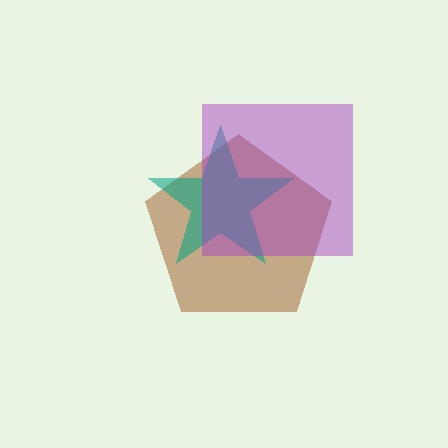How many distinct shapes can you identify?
There are 3 distinct shapes: a brown pentagon, a teal star, a purple square.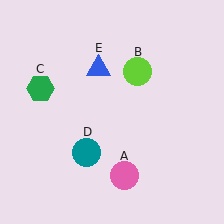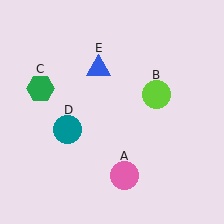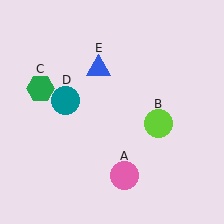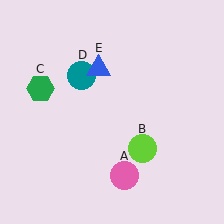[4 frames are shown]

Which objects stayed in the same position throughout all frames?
Pink circle (object A) and green hexagon (object C) and blue triangle (object E) remained stationary.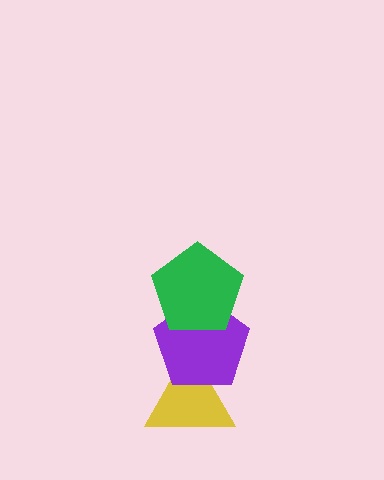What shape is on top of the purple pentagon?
The green pentagon is on top of the purple pentagon.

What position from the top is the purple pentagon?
The purple pentagon is 2nd from the top.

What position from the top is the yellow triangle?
The yellow triangle is 3rd from the top.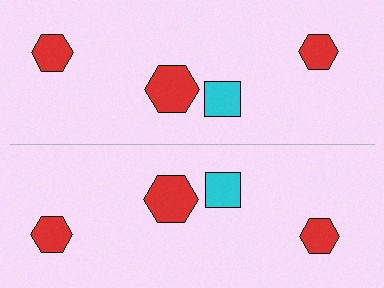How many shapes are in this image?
There are 8 shapes in this image.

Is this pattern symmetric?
Yes, this pattern has bilateral (reflection) symmetry.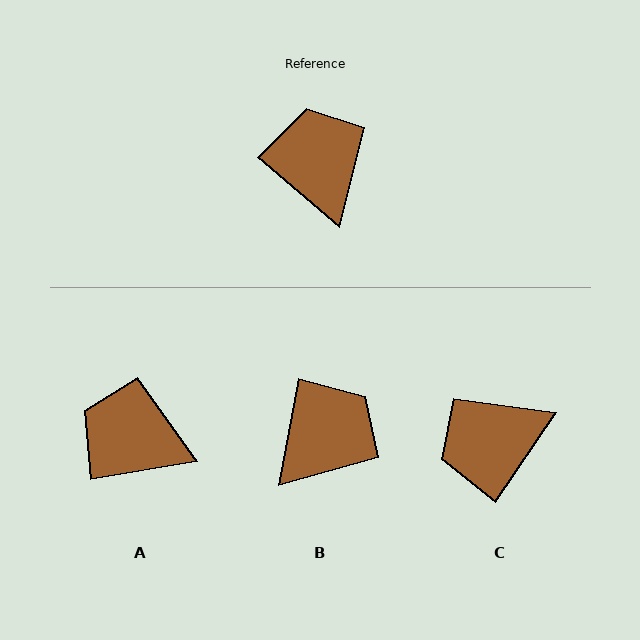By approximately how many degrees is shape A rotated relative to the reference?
Approximately 50 degrees counter-clockwise.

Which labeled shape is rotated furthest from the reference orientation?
C, about 97 degrees away.